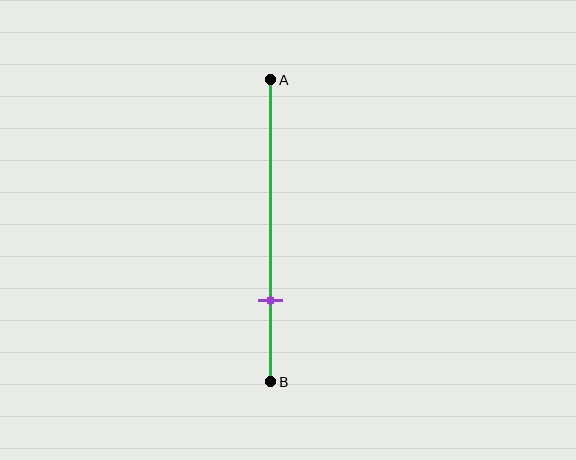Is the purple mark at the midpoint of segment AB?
No, the mark is at about 75% from A, not at the 50% midpoint.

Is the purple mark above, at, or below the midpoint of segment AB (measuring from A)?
The purple mark is below the midpoint of segment AB.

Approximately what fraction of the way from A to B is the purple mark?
The purple mark is approximately 75% of the way from A to B.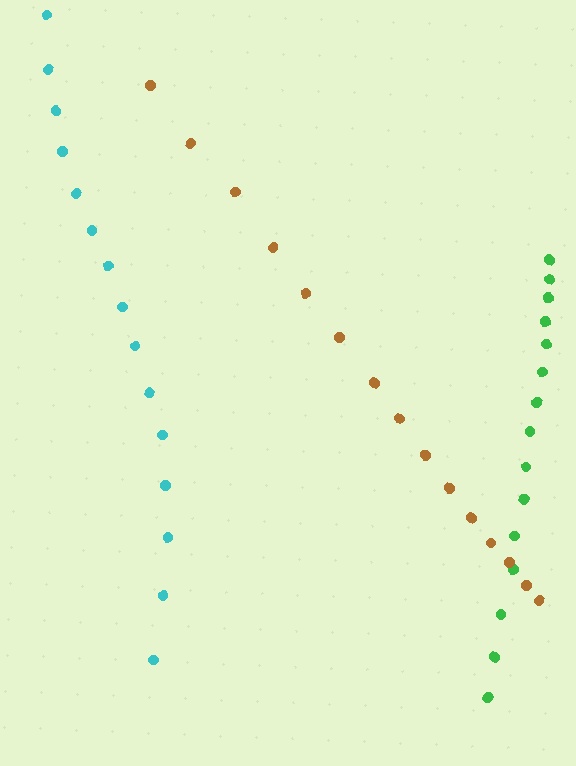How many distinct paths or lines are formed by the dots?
There are 3 distinct paths.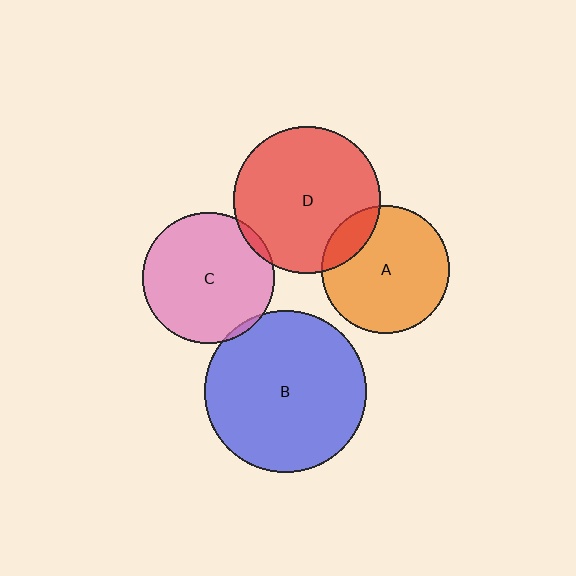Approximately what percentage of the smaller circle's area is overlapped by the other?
Approximately 5%.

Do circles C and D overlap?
Yes.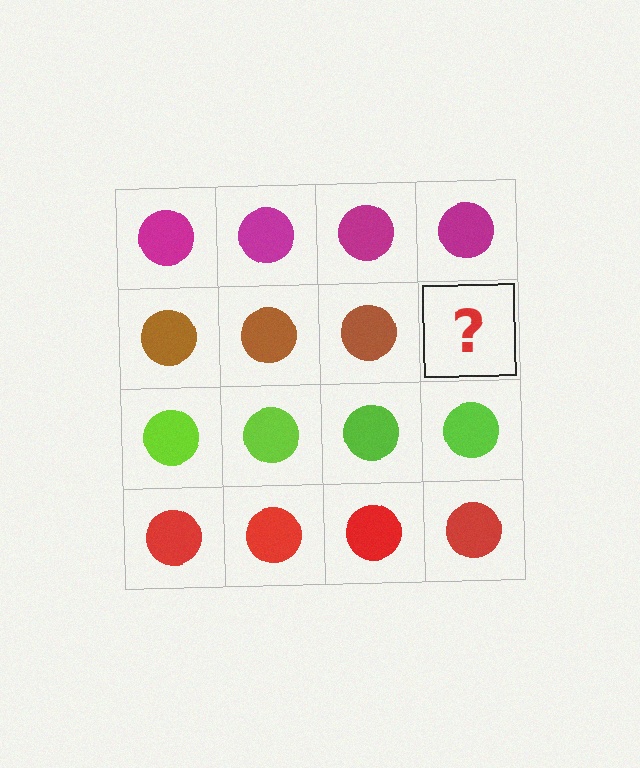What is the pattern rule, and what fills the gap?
The rule is that each row has a consistent color. The gap should be filled with a brown circle.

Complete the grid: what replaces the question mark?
The question mark should be replaced with a brown circle.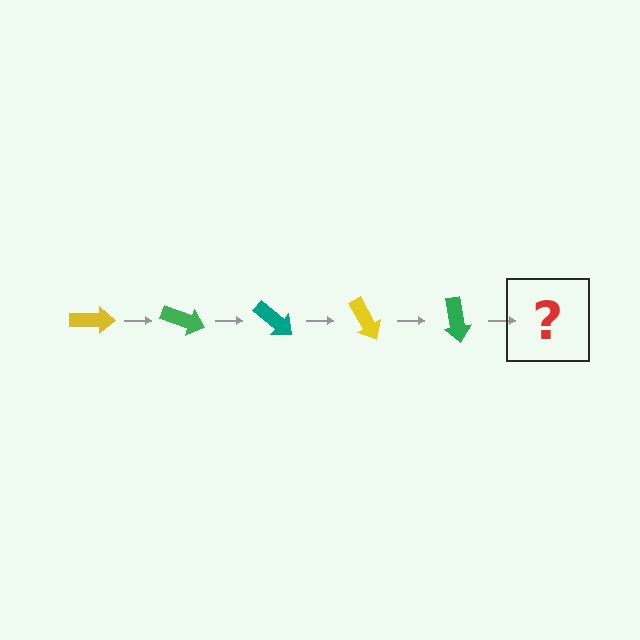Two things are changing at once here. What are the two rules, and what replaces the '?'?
The two rules are that it rotates 20 degrees each step and the color cycles through yellow, green, and teal. The '?' should be a teal arrow, rotated 100 degrees from the start.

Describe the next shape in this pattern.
It should be a teal arrow, rotated 100 degrees from the start.